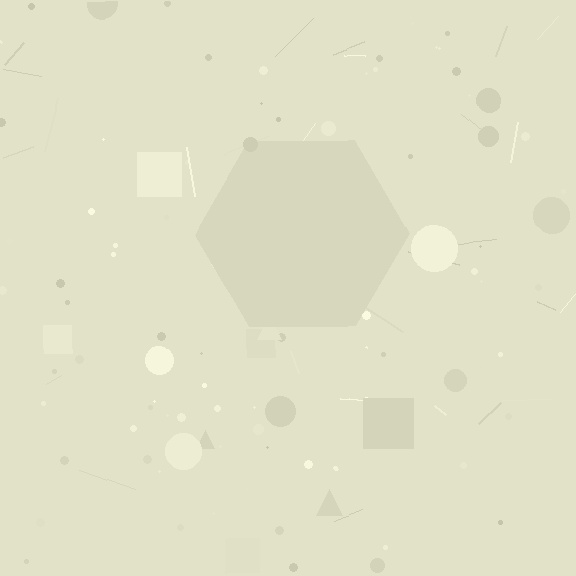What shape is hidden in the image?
A hexagon is hidden in the image.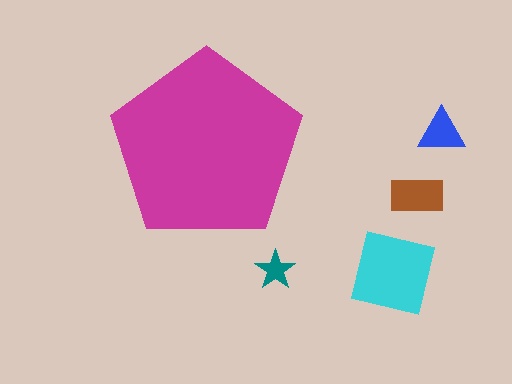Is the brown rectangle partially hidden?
No, the brown rectangle is fully visible.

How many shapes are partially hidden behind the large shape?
0 shapes are partially hidden.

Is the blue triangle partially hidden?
No, the blue triangle is fully visible.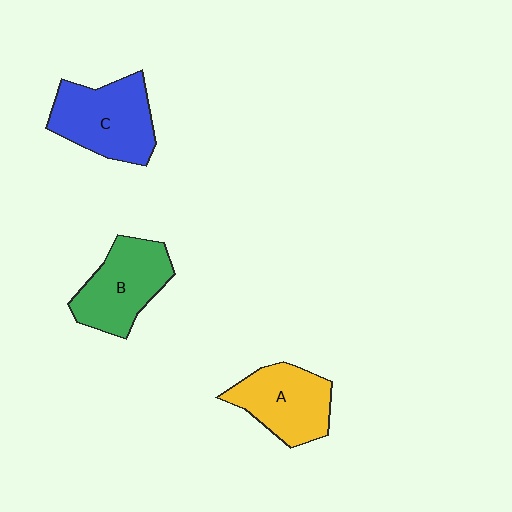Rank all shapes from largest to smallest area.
From largest to smallest: C (blue), B (green), A (yellow).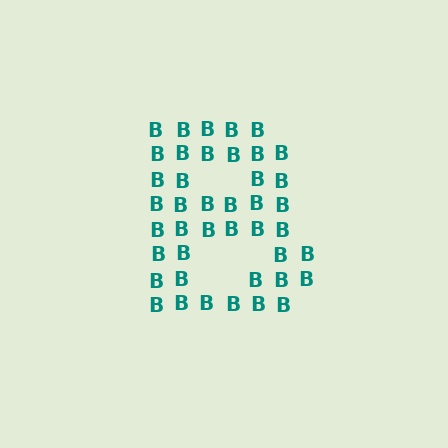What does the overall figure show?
The overall figure shows the letter B.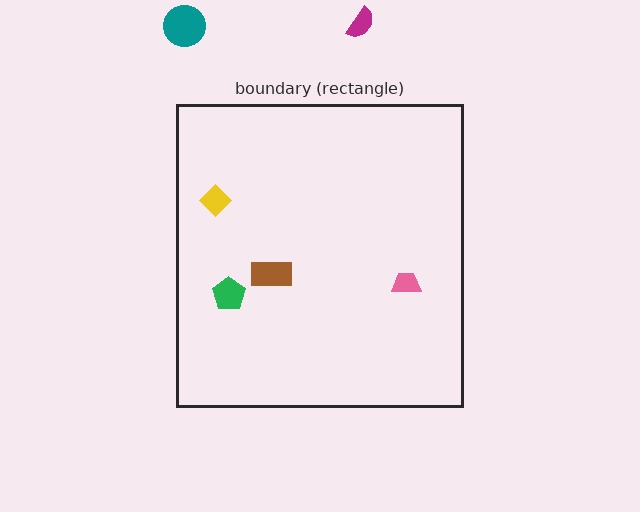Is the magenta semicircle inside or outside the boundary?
Outside.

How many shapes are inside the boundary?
4 inside, 2 outside.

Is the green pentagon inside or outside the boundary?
Inside.